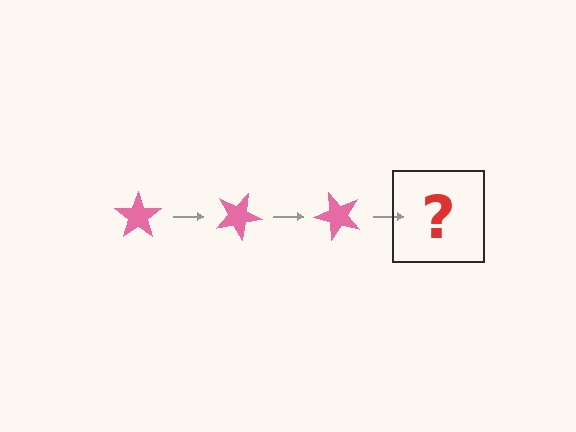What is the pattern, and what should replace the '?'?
The pattern is that the star rotates 25 degrees each step. The '?' should be a pink star rotated 75 degrees.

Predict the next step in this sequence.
The next step is a pink star rotated 75 degrees.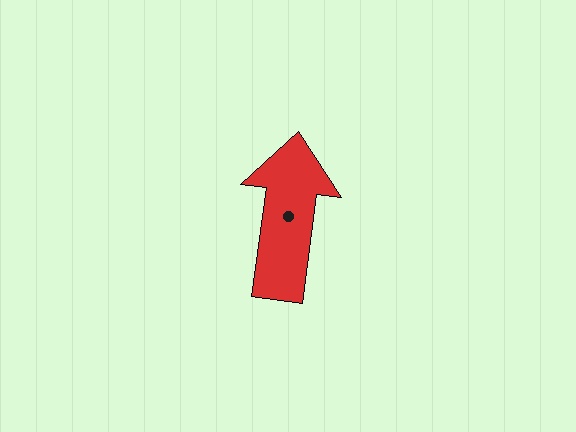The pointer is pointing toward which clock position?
Roughly 12 o'clock.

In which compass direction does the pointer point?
North.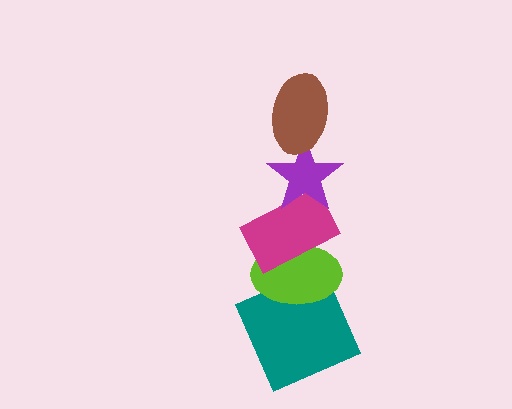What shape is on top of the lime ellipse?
The magenta rectangle is on top of the lime ellipse.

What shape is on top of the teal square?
The lime ellipse is on top of the teal square.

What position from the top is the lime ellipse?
The lime ellipse is 4th from the top.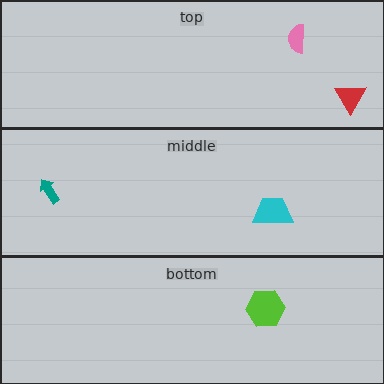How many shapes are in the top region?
2.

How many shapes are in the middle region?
2.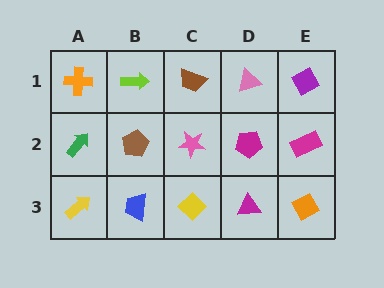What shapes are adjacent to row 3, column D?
A magenta pentagon (row 2, column D), a yellow diamond (row 3, column C), an orange diamond (row 3, column E).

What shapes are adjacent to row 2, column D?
A pink triangle (row 1, column D), a magenta triangle (row 3, column D), a pink star (row 2, column C), a magenta rectangle (row 2, column E).